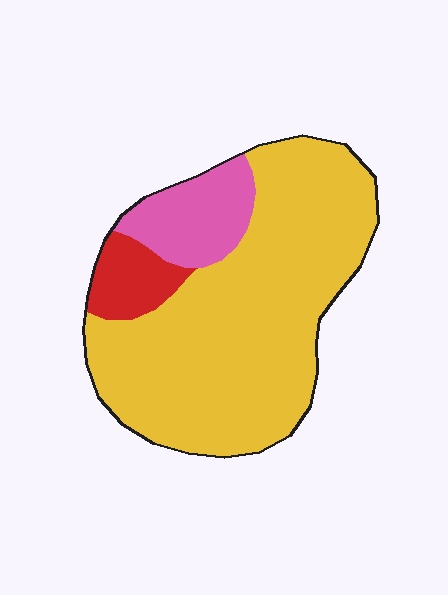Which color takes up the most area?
Yellow, at roughly 75%.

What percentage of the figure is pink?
Pink covers 14% of the figure.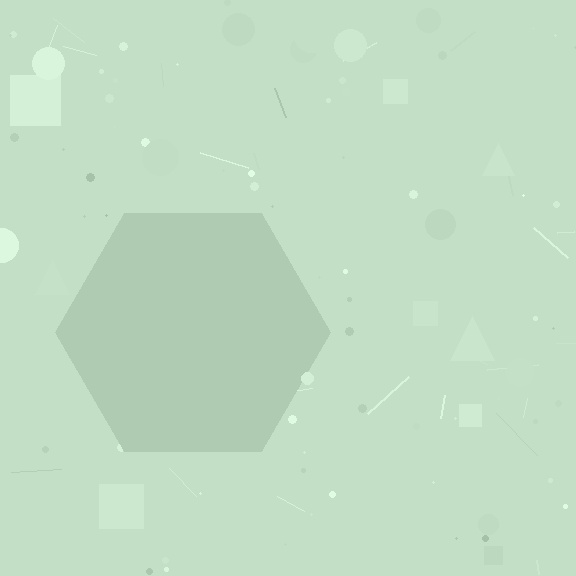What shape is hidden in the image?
A hexagon is hidden in the image.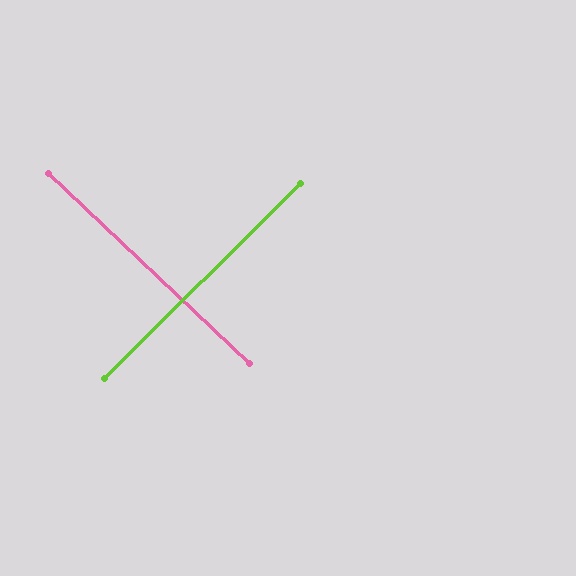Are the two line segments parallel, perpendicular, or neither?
Perpendicular — they meet at approximately 88°.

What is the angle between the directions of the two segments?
Approximately 88 degrees.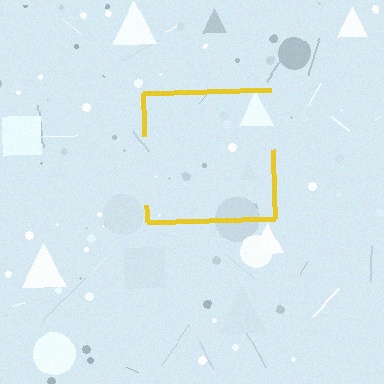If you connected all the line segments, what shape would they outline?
They would outline a square.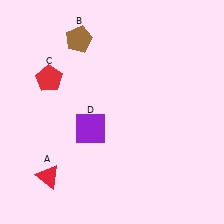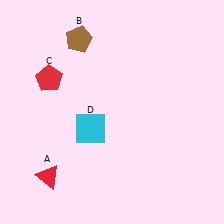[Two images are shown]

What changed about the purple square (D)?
In Image 1, D is purple. In Image 2, it changed to cyan.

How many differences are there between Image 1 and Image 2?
There is 1 difference between the two images.